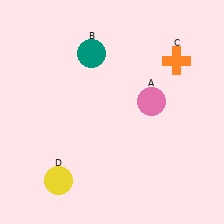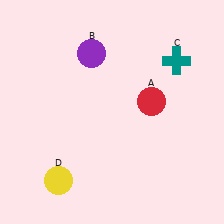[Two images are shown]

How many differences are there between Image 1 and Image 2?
There are 3 differences between the two images.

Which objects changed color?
A changed from pink to red. B changed from teal to purple. C changed from orange to teal.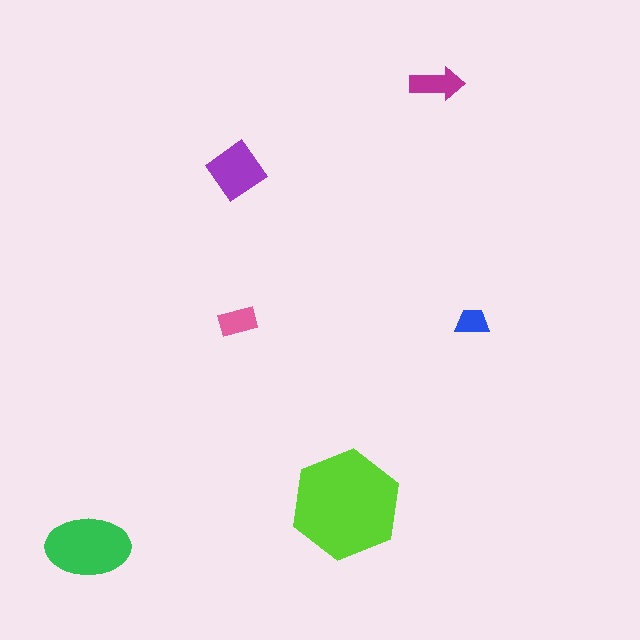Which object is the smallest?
The blue trapezoid.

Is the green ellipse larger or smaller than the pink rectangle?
Larger.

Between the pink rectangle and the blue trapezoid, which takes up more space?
The pink rectangle.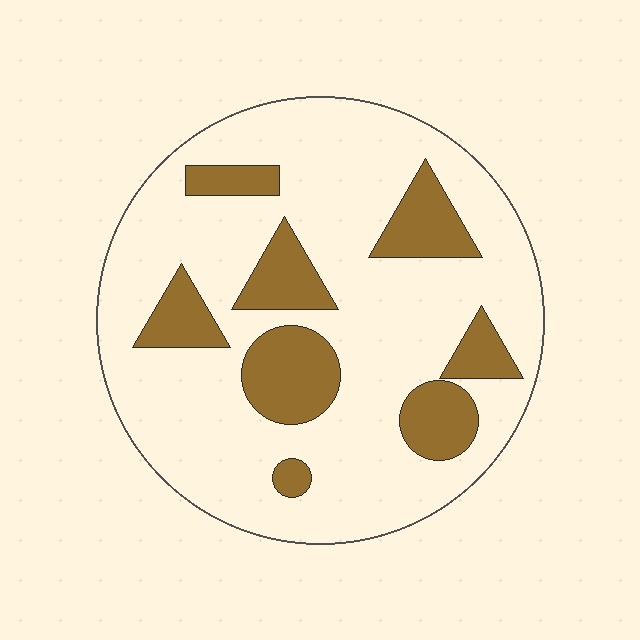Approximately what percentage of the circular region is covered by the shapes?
Approximately 20%.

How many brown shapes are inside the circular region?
8.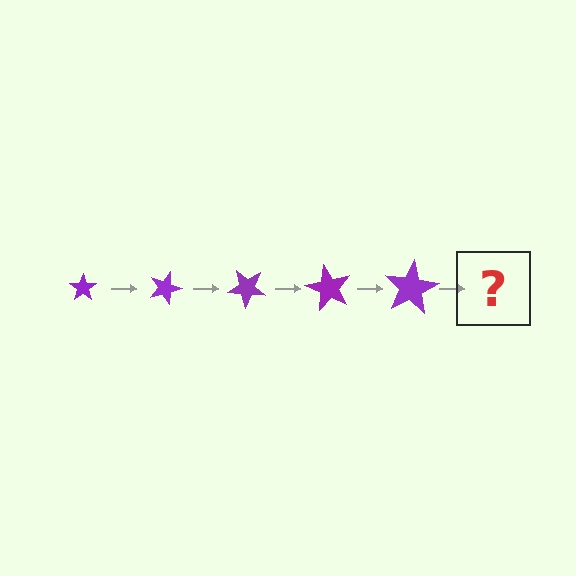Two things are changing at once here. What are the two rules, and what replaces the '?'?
The two rules are that the star grows larger each step and it rotates 20 degrees each step. The '?' should be a star, larger than the previous one and rotated 100 degrees from the start.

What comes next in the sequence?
The next element should be a star, larger than the previous one and rotated 100 degrees from the start.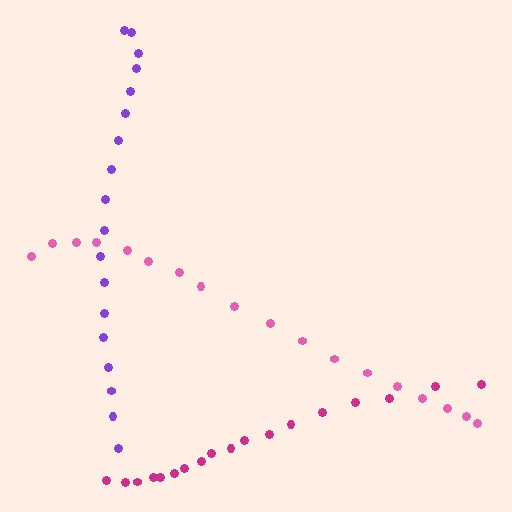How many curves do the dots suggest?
There are 3 distinct paths.